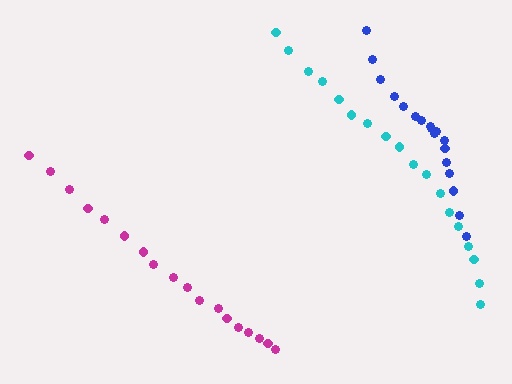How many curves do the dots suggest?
There are 3 distinct paths.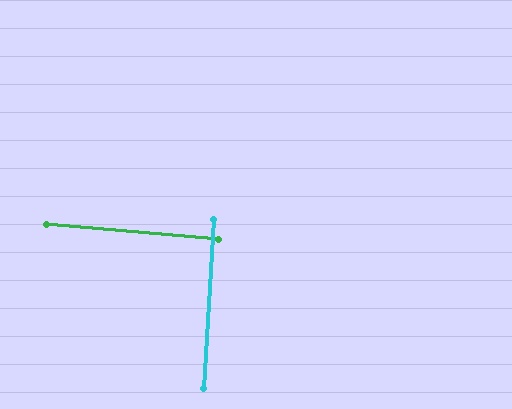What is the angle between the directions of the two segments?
Approximately 89 degrees.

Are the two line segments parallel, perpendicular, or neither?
Perpendicular — they meet at approximately 89°.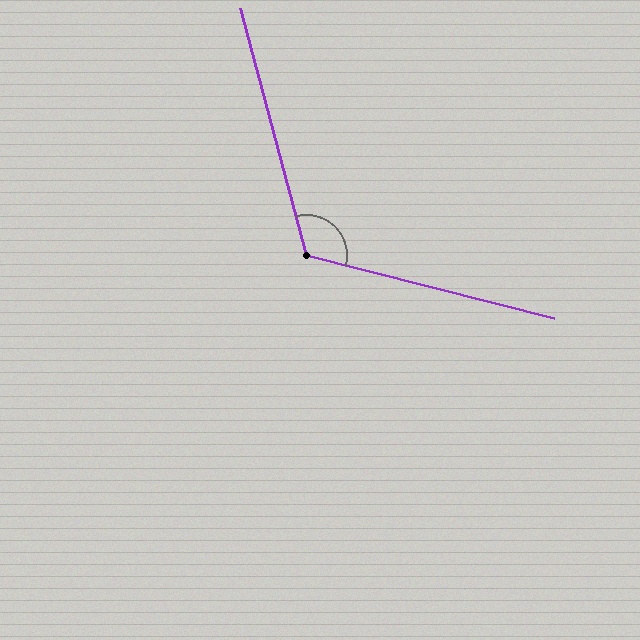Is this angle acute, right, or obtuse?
It is obtuse.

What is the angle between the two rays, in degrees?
Approximately 119 degrees.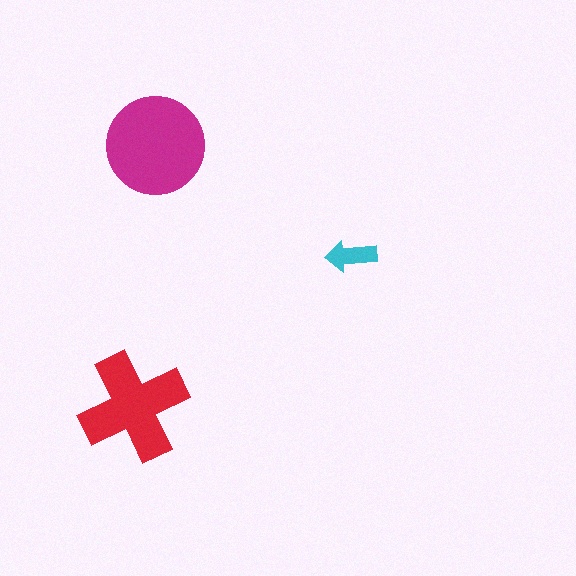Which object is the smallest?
The cyan arrow.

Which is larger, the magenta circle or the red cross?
The magenta circle.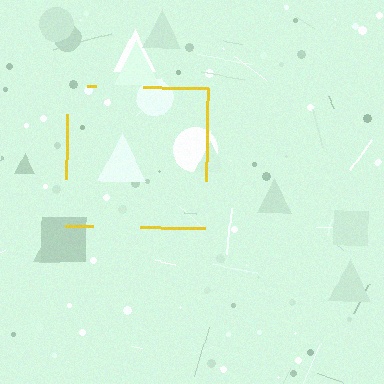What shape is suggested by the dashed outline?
The dashed outline suggests a square.